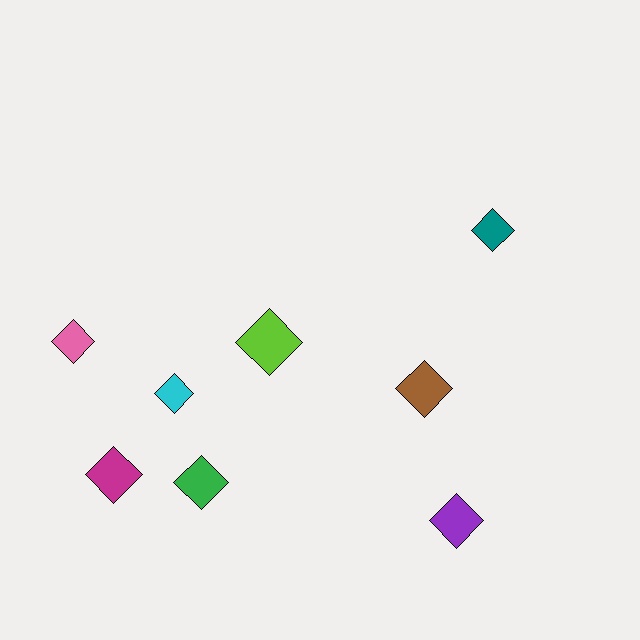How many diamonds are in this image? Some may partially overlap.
There are 8 diamonds.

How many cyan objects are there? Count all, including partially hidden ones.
There is 1 cyan object.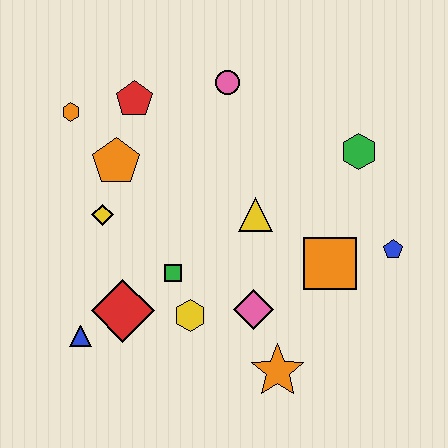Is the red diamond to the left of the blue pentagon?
Yes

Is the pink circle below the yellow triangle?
No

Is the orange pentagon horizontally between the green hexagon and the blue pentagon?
No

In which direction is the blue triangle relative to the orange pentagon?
The blue triangle is below the orange pentagon.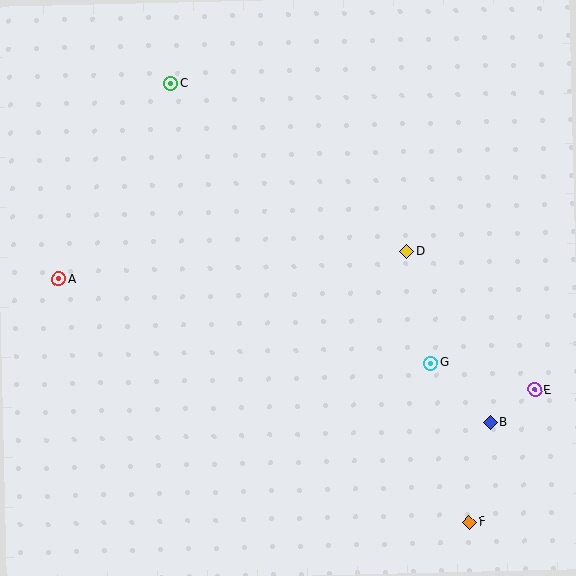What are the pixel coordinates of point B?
Point B is at (491, 422).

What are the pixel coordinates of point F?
Point F is at (469, 522).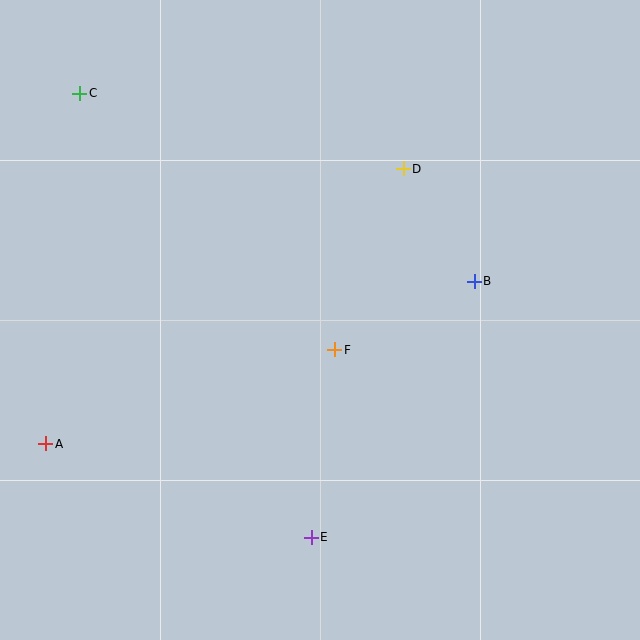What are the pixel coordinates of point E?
Point E is at (311, 537).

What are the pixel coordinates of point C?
Point C is at (80, 93).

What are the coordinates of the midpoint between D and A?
The midpoint between D and A is at (225, 306).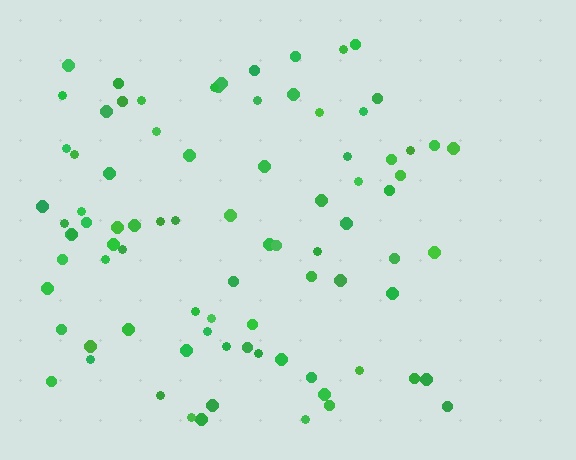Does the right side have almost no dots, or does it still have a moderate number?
Still a moderate number, just noticeably fewer than the left.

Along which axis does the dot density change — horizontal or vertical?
Horizontal.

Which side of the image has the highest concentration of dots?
The left.